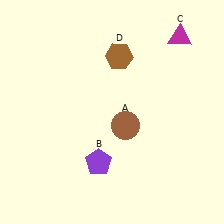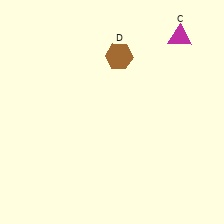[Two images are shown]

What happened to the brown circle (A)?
The brown circle (A) was removed in Image 2. It was in the bottom-right area of Image 1.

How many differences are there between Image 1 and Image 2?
There are 2 differences between the two images.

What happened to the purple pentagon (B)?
The purple pentagon (B) was removed in Image 2. It was in the bottom-left area of Image 1.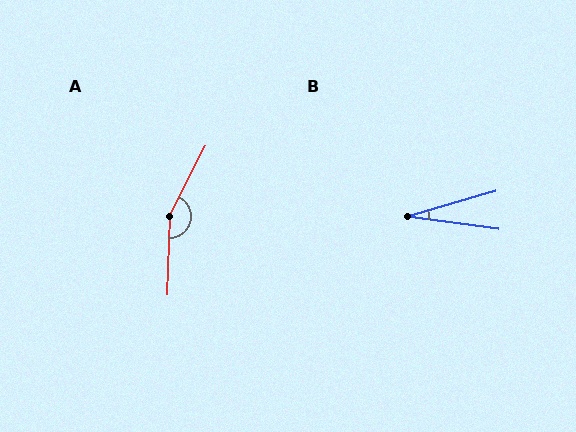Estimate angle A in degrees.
Approximately 155 degrees.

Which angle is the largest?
A, at approximately 155 degrees.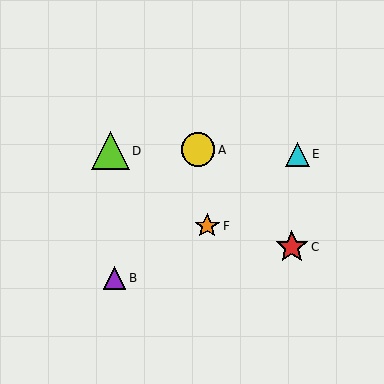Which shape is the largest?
The lime triangle (labeled D) is the largest.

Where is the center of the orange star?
The center of the orange star is at (207, 226).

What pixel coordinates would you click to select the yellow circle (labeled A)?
Click at (198, 150) to select the yellow circle A.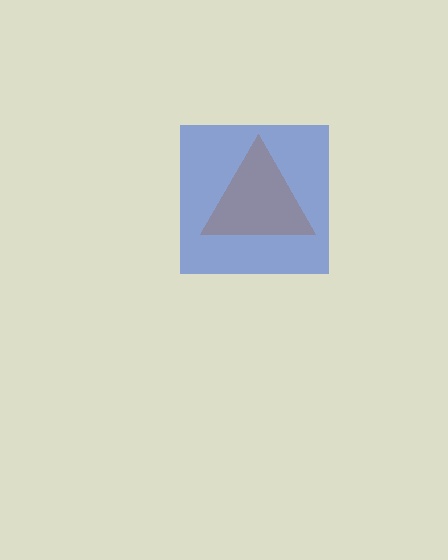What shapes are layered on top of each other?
The layered shapes are: an orange triangle, a blue square.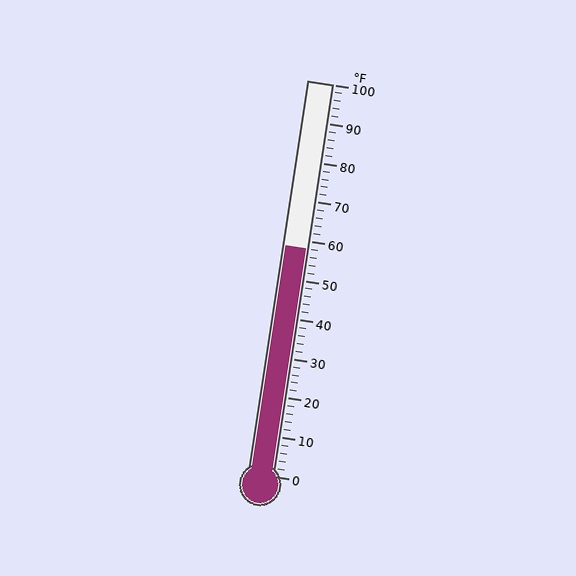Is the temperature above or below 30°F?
The temperature is above 30°F.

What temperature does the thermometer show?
The thermometer shows approximately 58°F.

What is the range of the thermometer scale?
The thermometer scale ranges from 0°F to 100°F.